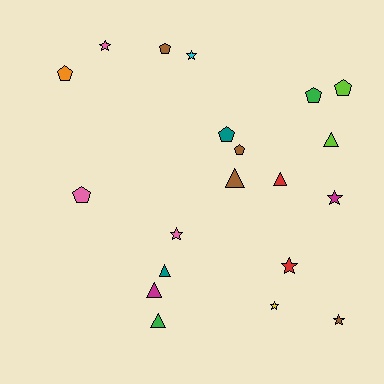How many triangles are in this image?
There are 6 triangles.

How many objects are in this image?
There are 20 objects.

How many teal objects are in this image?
There are 2 teal objects.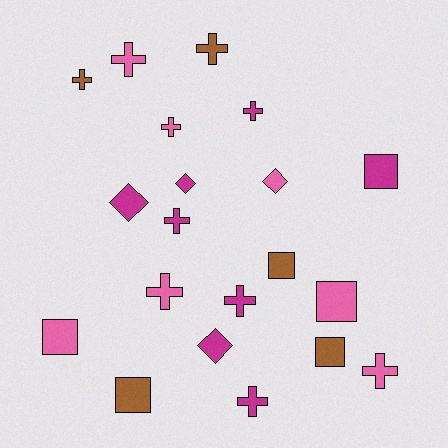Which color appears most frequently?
Magenta, with 8 objects.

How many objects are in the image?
There are 20 objects.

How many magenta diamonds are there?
There are 3 magenta diamonds.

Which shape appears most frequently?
Cross, with 10 objects.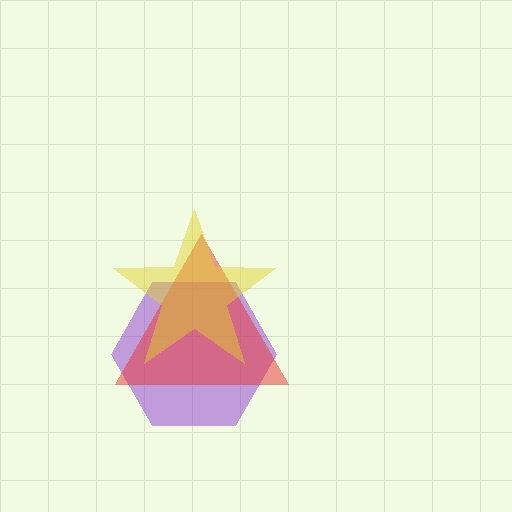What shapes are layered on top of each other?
The layered shapes are: a purple hexagon, a red triangle, a yellow star.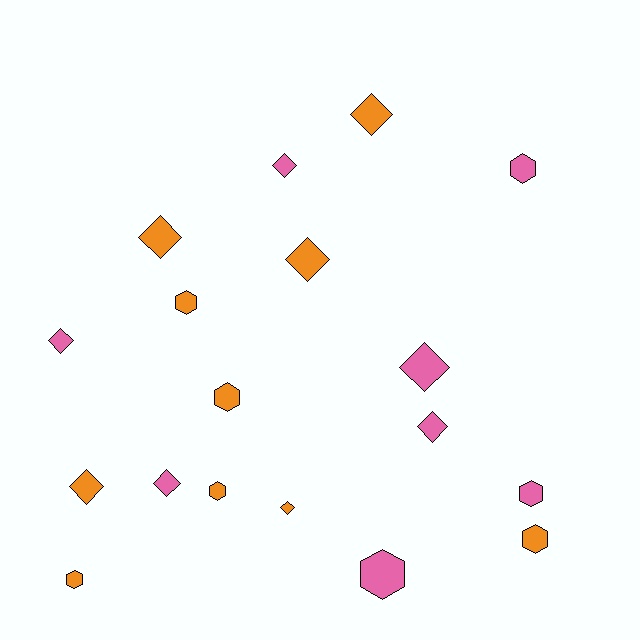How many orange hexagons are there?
There are 5 orange hexagons.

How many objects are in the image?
There are 18 objects.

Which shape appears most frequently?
Diamond, with 10 objects.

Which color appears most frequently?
Orange, with 10 objects.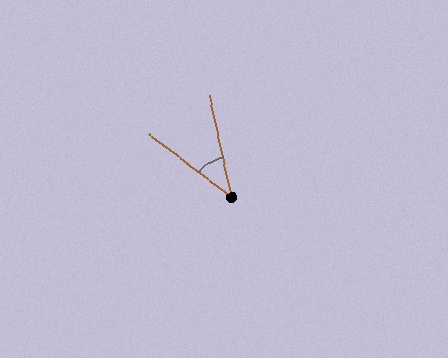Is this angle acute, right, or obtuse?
It is acute.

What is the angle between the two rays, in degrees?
Approximately 41 degrees.